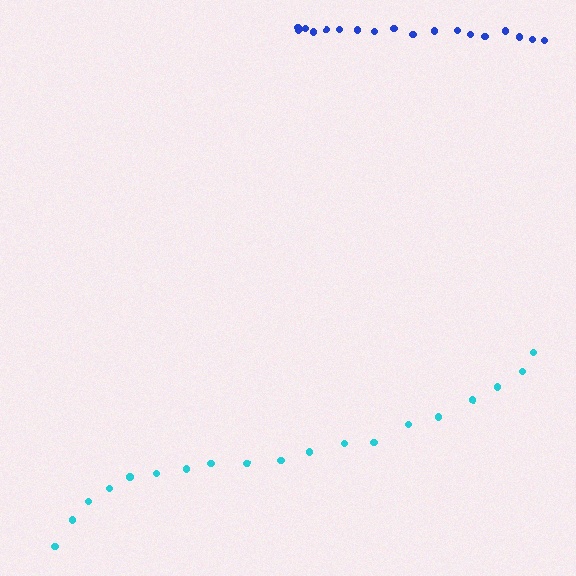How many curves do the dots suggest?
There are 2 distinct paths.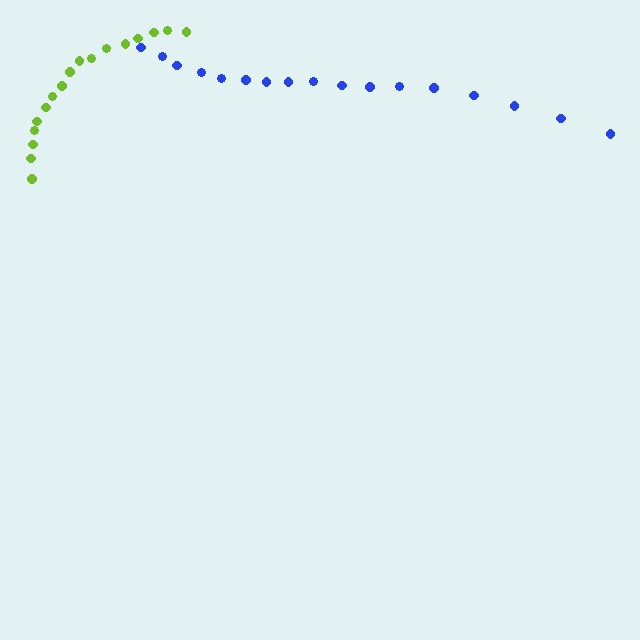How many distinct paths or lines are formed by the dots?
There are 2 distinct paths.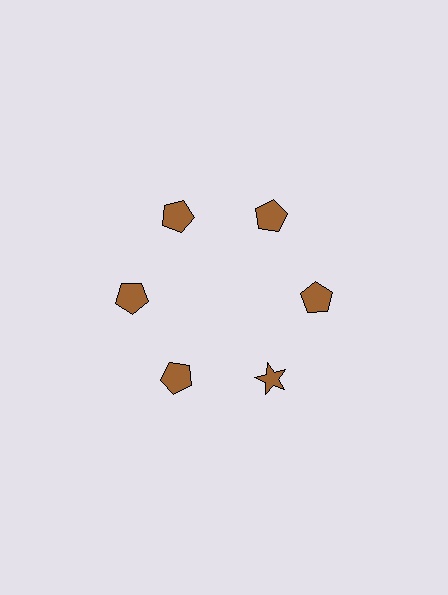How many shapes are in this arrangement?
There are 6 shapes arranged in a ring pattern.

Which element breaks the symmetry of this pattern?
The brown star at roughly the 5 o'clock position breaks the symmetry. All other shapes are brown pentagons.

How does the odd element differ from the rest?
It has a different shape: star instead of pentagon.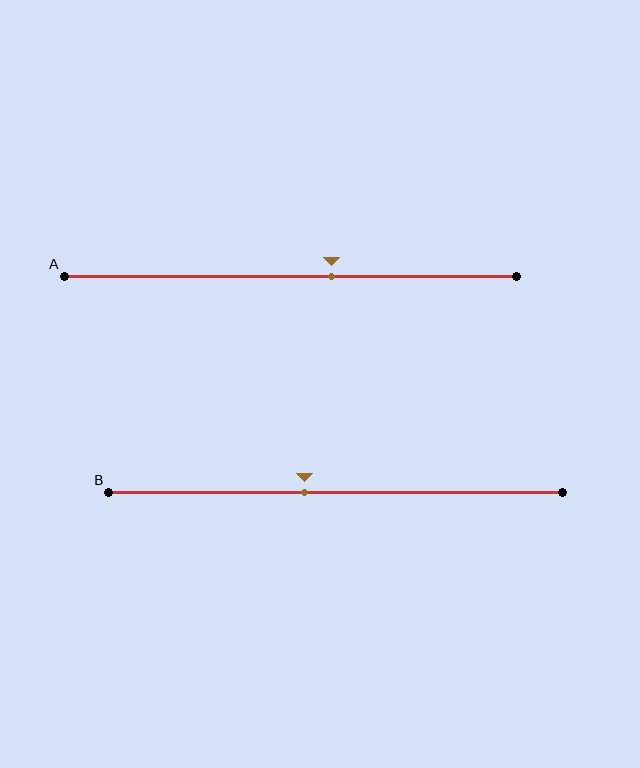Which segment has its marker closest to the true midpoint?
Segment B has its marker closest to the true midpoint.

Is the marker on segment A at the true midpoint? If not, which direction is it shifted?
No, the marker on segment A is shifted to the right by about 9% of the segment length.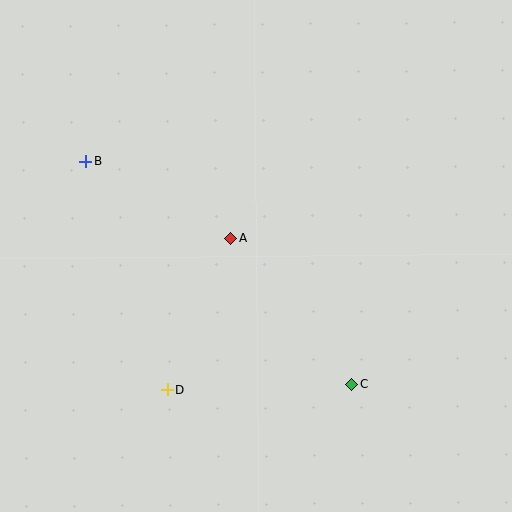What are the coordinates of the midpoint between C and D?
The midpoint between C and D is at (260, 387).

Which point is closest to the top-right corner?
Point A is closest to the top-right corner.